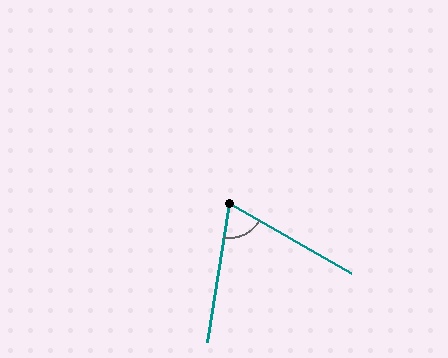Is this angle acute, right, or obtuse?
It is acute.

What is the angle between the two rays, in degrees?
Approximately 69 degrees.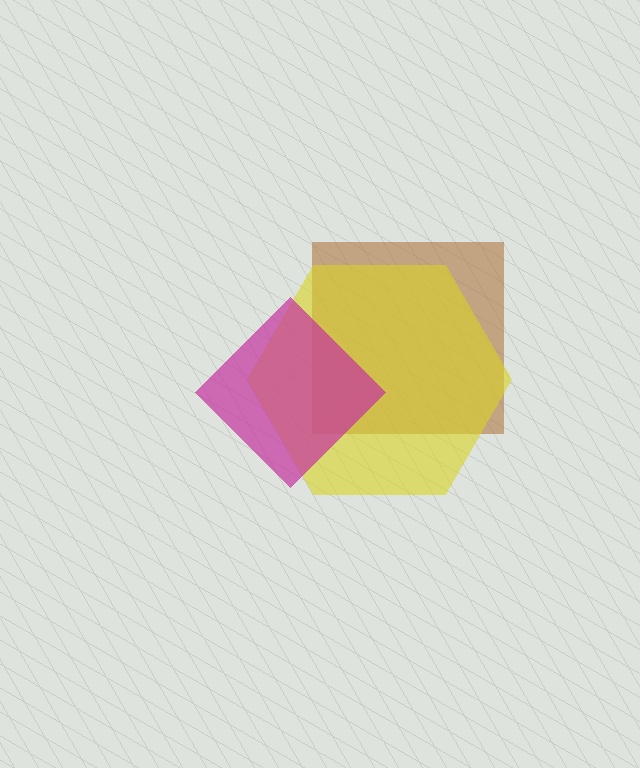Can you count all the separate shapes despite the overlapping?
Yes, there are 3 separate shapes.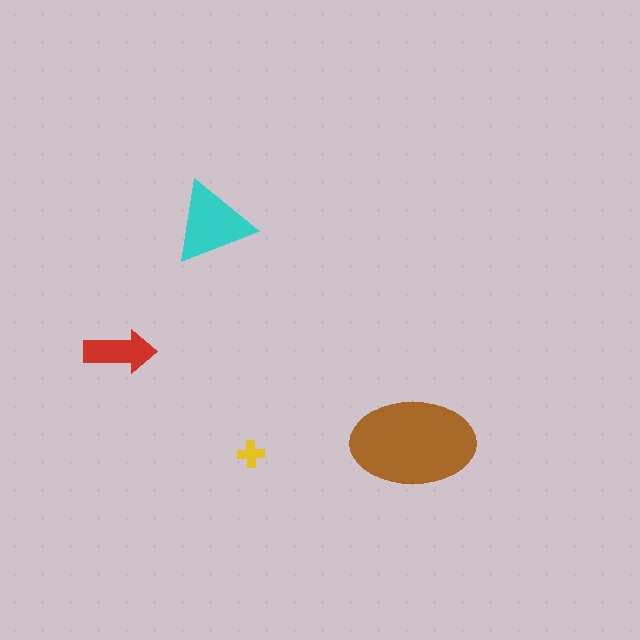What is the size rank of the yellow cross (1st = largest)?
4th.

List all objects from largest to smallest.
The brown ellipse, the cyan triangle, the red arrow, the yellow cross.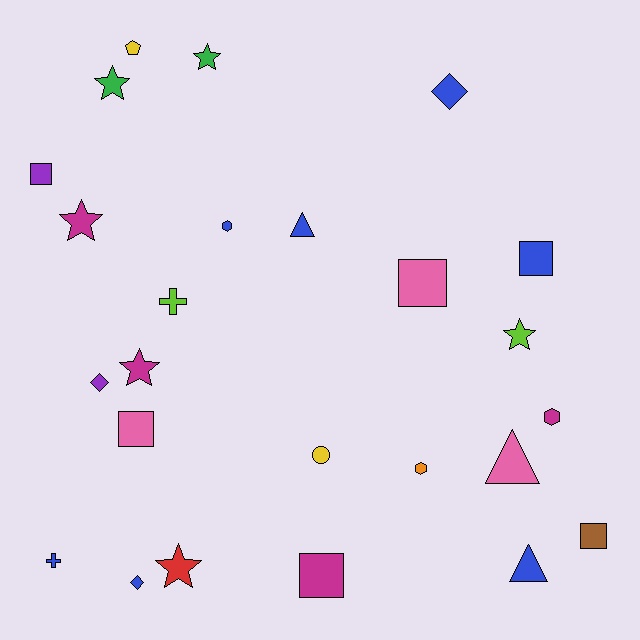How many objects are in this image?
There are 25 objects.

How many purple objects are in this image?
There are 2 purple objects.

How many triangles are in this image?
There are 3 triangles.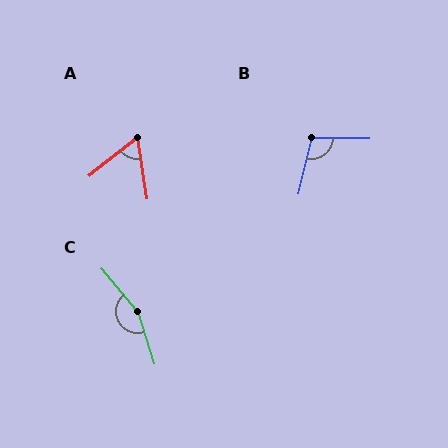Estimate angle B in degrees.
Approximately 103 degrees.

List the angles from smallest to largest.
A (60°), B (103°), C (158°).